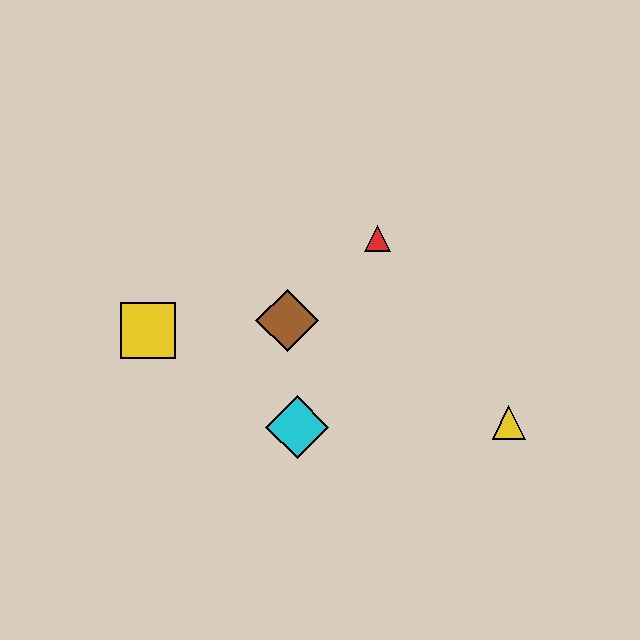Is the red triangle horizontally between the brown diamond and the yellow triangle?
Yes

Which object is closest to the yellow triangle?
The cyan diamond is closest to the yellow triangle.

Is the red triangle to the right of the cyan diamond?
Yes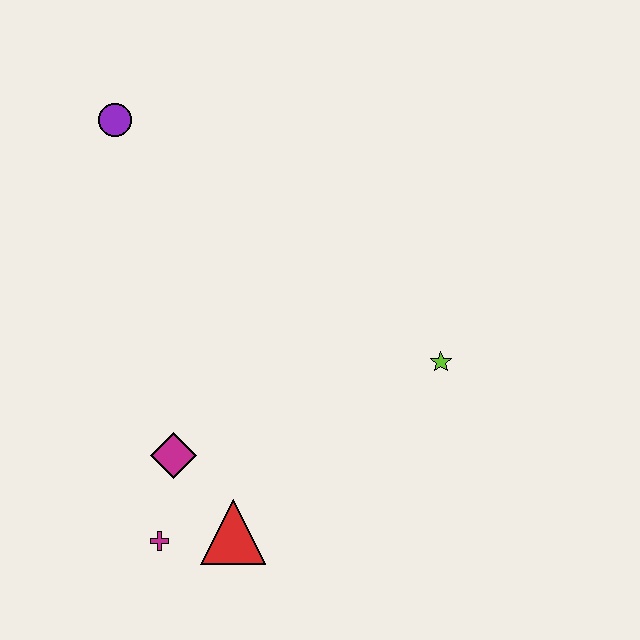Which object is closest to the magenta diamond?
The magenta cross is closest to the magenta diamond.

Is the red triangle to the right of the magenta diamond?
Yes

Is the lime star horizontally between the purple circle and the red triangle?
No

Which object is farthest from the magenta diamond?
The purple circle is farthest from the magenta diamond.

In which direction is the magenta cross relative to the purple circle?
The magenta cross is below the purple circle.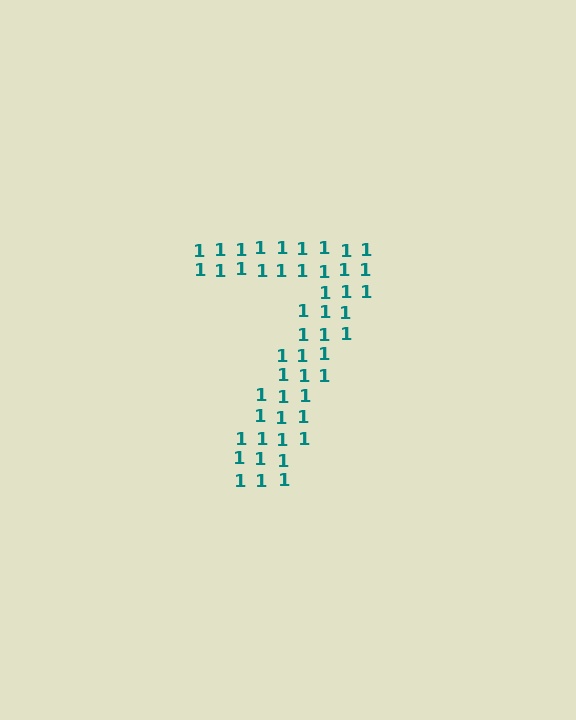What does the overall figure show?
The overall figure shows the digit 7.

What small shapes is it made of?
It is made of small digit 1's.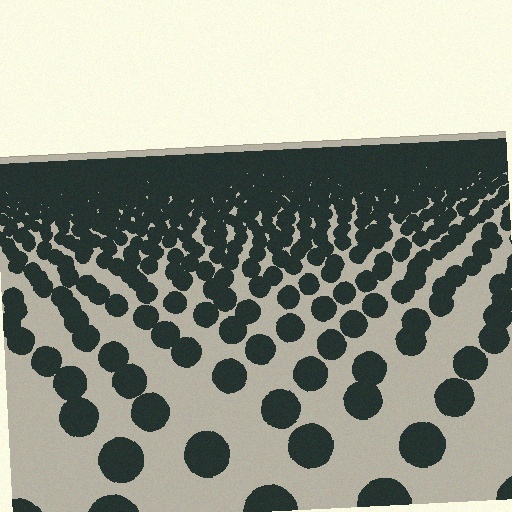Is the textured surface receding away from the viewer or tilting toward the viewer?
The surface is receding away from the viewer. Texture elements get smaller and denser toward the top.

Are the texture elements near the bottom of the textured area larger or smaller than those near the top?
Larger. Near the bottom, elements are closer to the viewer and appear at a bigger on-screen size.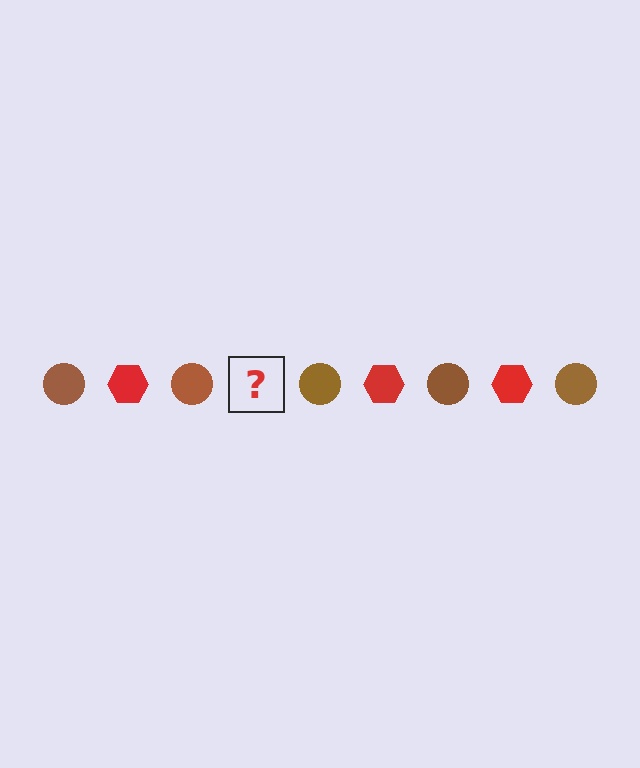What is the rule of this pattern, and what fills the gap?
The rule is that the pattern alternates between brown circle and red hexagon. The gap should be filled with a red hexagon.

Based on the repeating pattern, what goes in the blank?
The blank should be a red hexagon.